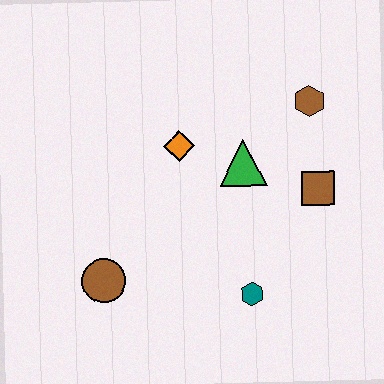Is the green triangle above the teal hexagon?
Yes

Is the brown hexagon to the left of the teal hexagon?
No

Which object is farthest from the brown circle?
The brown hexagon is farthest from the brown circle.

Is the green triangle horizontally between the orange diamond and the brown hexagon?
Yes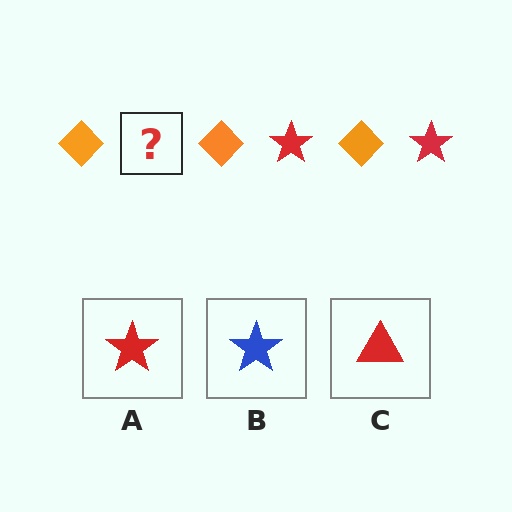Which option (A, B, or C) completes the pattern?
A.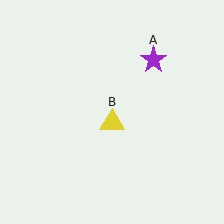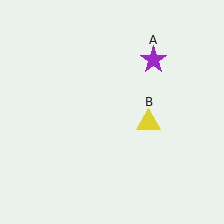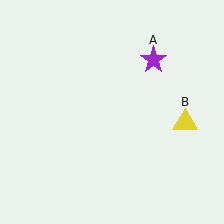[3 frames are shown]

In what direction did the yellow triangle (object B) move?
The yellow triangle (object B) moved right.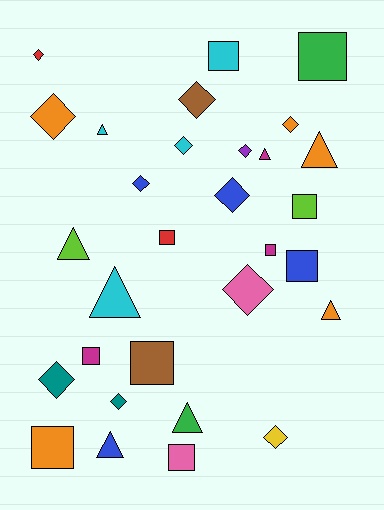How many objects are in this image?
There are 30 objects.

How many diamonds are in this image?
There are 12 diamonds.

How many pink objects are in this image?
There are 2 pink objects.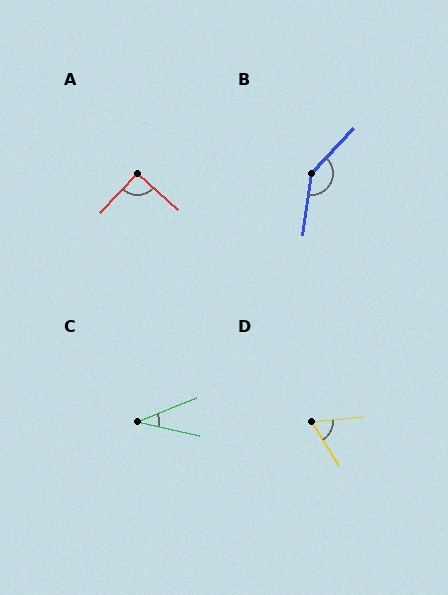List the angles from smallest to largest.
C (34°), D (63°), A (93°), B (144°).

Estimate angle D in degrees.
Approximately 63 degrees.